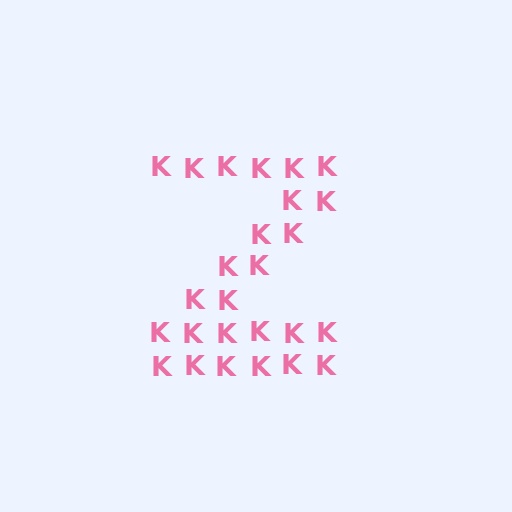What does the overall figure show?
The overall figure shows the letter Z.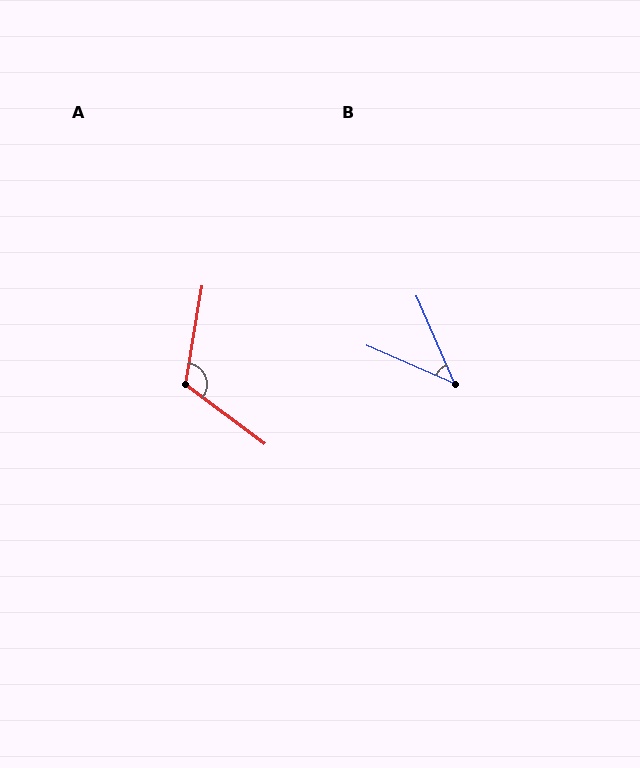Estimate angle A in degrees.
Approximately 117 degrees.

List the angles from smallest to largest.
B (43°), A (117°).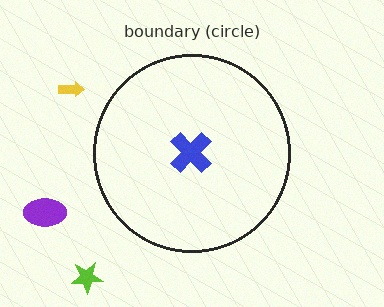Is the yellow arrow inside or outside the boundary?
Outside.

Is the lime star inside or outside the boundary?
Outside.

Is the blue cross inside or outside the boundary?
Inside.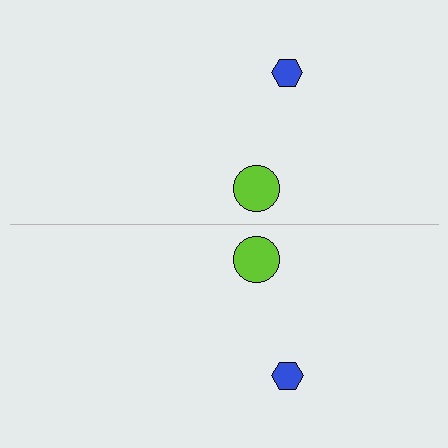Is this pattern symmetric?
Yes, this pattern has bilateral (reflection) symmetry.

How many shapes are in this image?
There are 4 shapes in this image.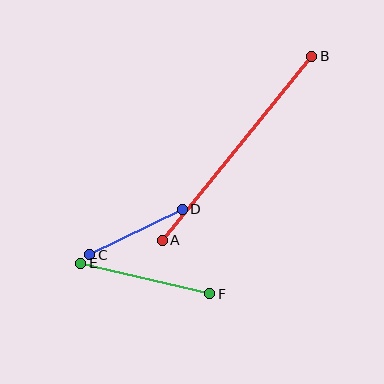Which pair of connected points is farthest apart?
Points A and B are farthest apart.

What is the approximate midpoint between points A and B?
The midpoint is at approximately (237, 148) pixels.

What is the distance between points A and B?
The distance is approximately 237 pixels.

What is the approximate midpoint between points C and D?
The midpoint is at approximately (136, 232) pixels.